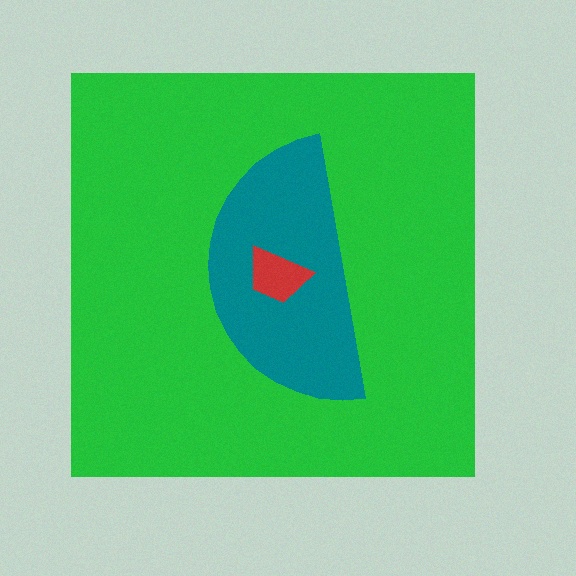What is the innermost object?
The red trapezoid.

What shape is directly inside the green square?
The teal semicircle.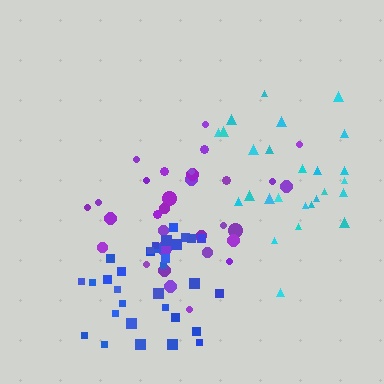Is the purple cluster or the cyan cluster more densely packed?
Cyan.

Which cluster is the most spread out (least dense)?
Purple.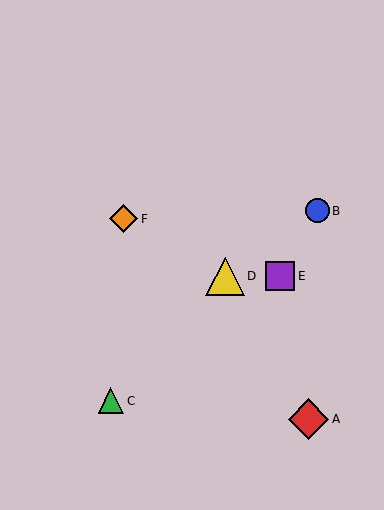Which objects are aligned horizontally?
Objects D, E are aligned horizontally.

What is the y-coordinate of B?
Object B is at y≈211.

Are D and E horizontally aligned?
Yes, both are at y≈276.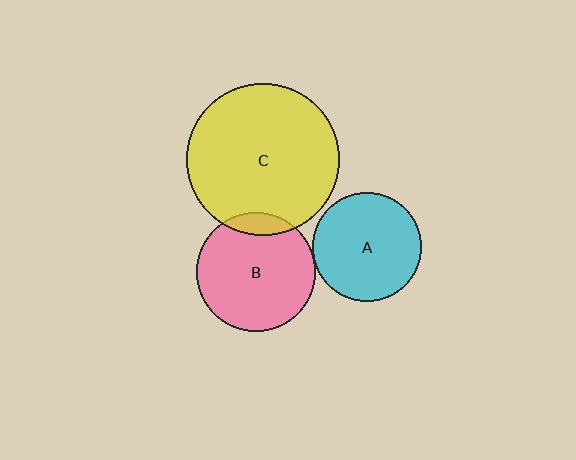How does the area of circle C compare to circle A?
Approximately 2.0 times.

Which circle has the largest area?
Circle C (yellow).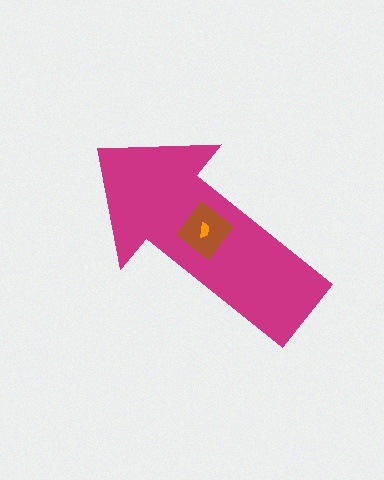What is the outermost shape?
The magenta arrow.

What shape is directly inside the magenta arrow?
The brown diamond.